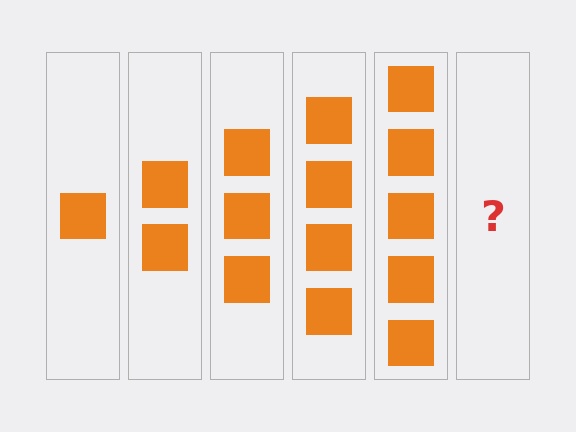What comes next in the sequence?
The next element should be 6 squares.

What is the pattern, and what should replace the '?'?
The pattern is that each step adds one more square. The '?' should be 6 squares.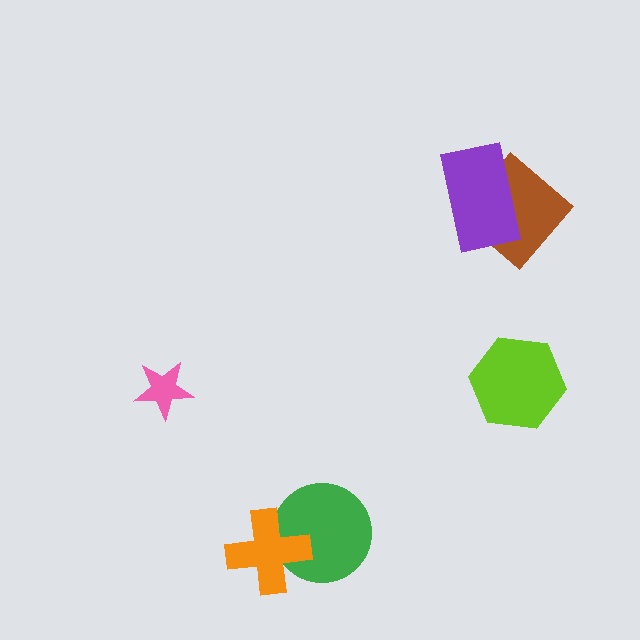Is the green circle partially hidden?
Yes, it is partially covered by another shape.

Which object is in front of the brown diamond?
The purple rectangle is in front of the brown diamond.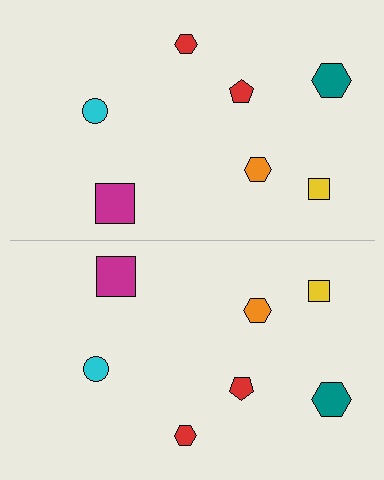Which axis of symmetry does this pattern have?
The pattern has a horizontal axis of symmetry running through the center of the image.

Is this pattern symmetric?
Yes, this pattern has bilateral (reflection) symmetry.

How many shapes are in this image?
There are 14 shapes in this image.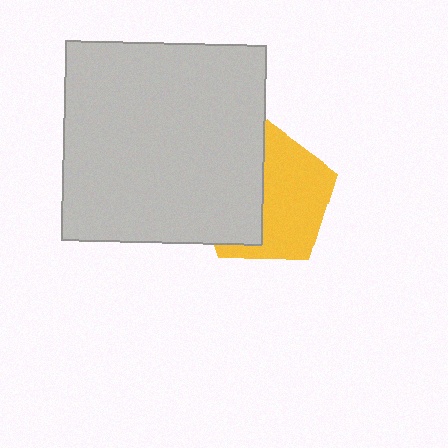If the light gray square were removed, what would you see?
You would see the complete yellow pentagon.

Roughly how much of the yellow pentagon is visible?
About half of it is visible (roughly 55%).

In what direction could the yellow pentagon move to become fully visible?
The yellow pentagon could move right. That would shift it out from behind the light gray square entirely.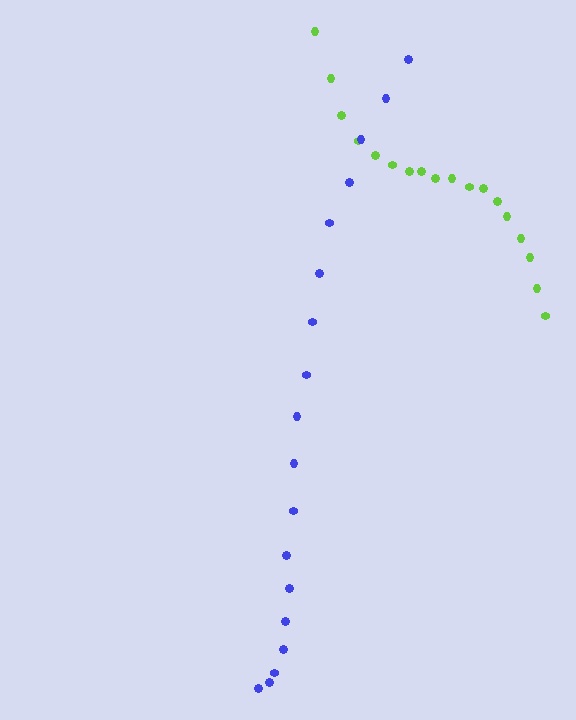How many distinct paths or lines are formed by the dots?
There are 2 distinct paths.